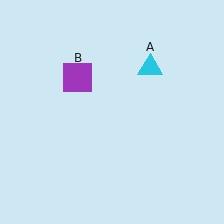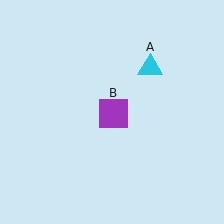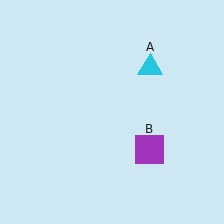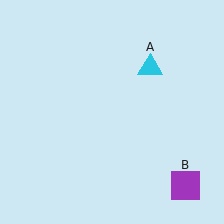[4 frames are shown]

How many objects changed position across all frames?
1 object changed position: purple square (object B).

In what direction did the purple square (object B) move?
The purple square (object B) moved down and to the right.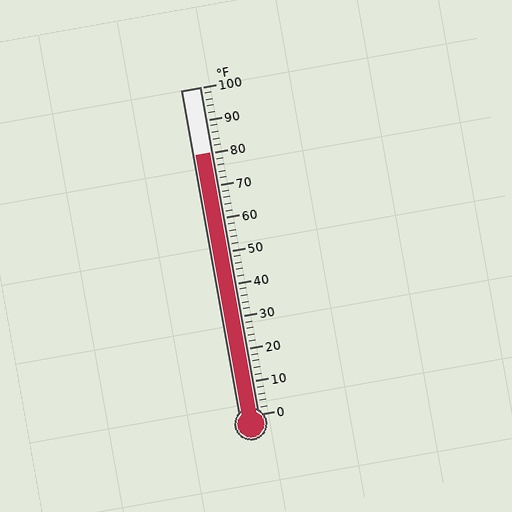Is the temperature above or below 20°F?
The temperature is above 20°F.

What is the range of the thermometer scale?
The thermometer scale ranges from 0°F to 100°F.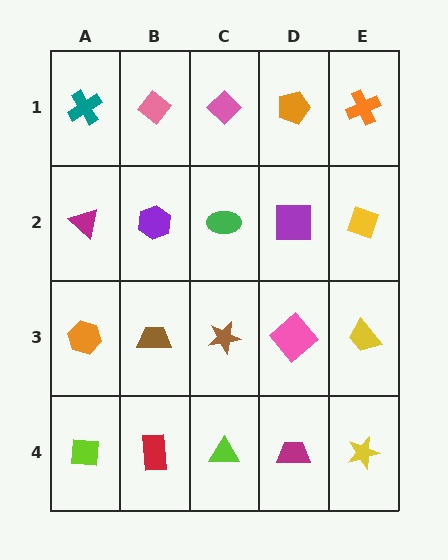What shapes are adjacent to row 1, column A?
A magenta triangle (row 2, column A), a pink diamond (row 1, column B).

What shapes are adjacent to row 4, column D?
A pink diamond (row 3, column D), a lime triangle (row 4, column C), a yellow star (row 4, column E).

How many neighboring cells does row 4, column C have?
3.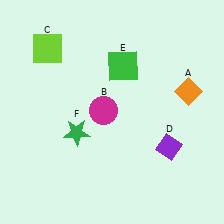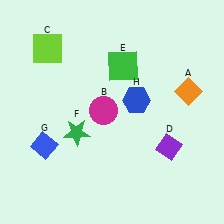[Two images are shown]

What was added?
A blue diamond (G), a blue hexagon (H) were added in Image 2.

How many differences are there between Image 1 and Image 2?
There are 2 differences between the two images.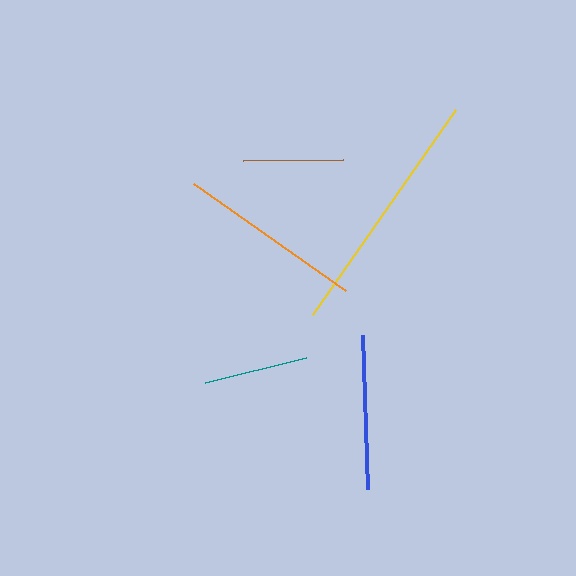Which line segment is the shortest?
The brown line is the shortest at approximately 100 pixels.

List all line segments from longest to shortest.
From longest to shortest: yellow, orange, blue, teal, brown.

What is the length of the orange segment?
The orange segment is approximately 186 pixels long.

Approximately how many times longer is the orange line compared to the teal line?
The orange line is approximately 1.8 times the length of the teal line.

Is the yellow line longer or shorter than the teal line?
The yellow line is longer than the teal line.